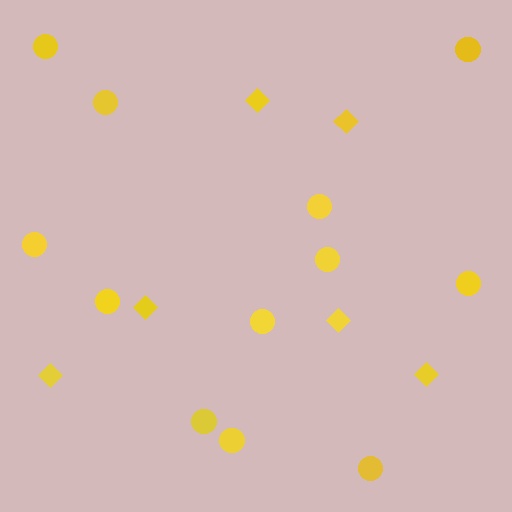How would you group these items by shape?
There are 2 groups: one group of diamonds (6) and one group of circles (12).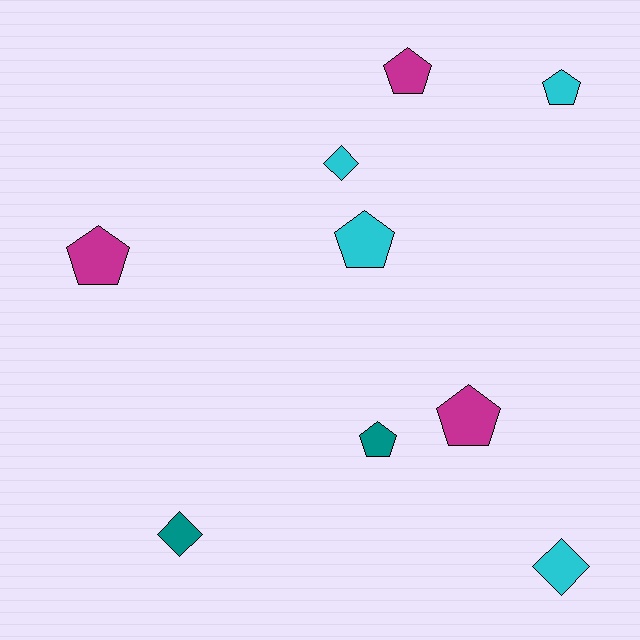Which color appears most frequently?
Cyan, with 4 objects.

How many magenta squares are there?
There are no magenta squares.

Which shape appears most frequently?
Pentagon, with 6 objects.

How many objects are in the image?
There are 9 objects.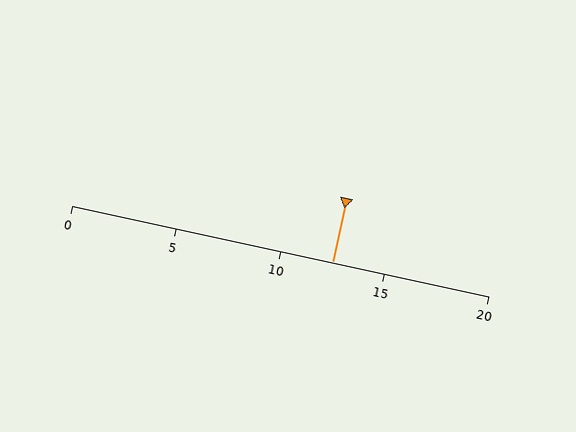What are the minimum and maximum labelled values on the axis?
The axis runs from 0 to 20.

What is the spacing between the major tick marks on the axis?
The major ticks are spaced 5 apart.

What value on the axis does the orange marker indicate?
The marker indicates approximately 12.5.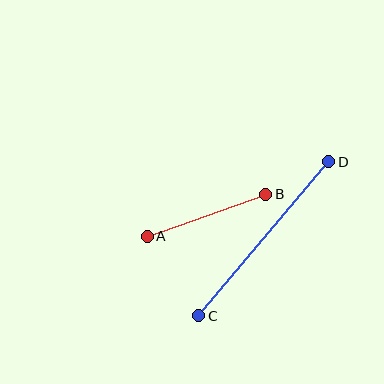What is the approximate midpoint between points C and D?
The midpoint is at approximately (264, 239) pixels.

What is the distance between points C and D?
The distance is approximately 202 pixels.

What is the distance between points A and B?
The distance is approximately 126 pixels.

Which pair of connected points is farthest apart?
Points C and D are farthest apart.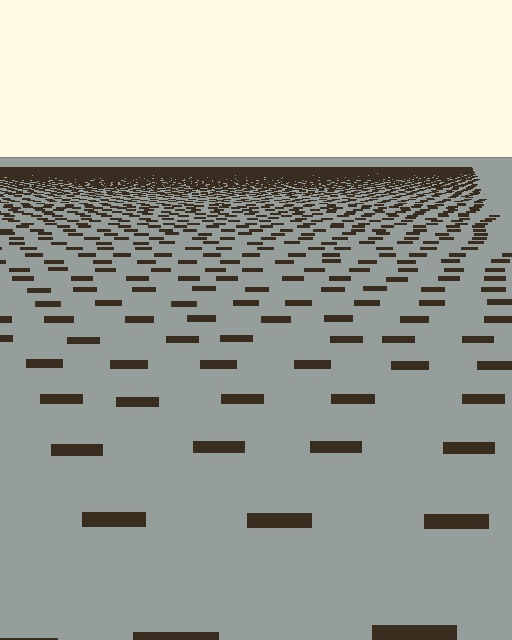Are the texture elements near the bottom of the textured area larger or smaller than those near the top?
Larger. Near the bottom, elements are closer to the viewer and appear at a bigger on-screen size.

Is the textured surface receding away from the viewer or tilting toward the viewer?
The surface is receding away from the viewer. Texture elements get smaller and denser toward the top.